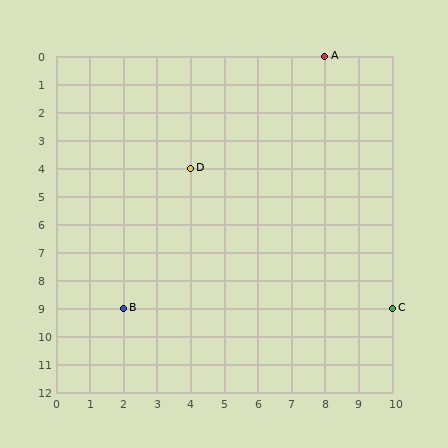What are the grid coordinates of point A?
Point A is at grid coordinates (8, 0).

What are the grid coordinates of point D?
Point D is at grid coordinates (4, 4).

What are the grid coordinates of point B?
Point B is at grid coordinates (2, 9).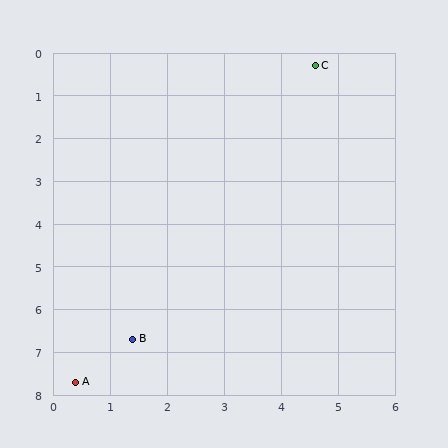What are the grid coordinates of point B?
Point B is at approximately (1.4, 6.7).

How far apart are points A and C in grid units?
Points A and C are about 8.5 grid units apart.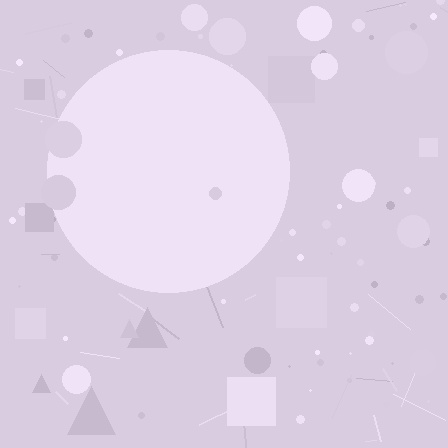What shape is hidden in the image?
A circle is hidden in the image.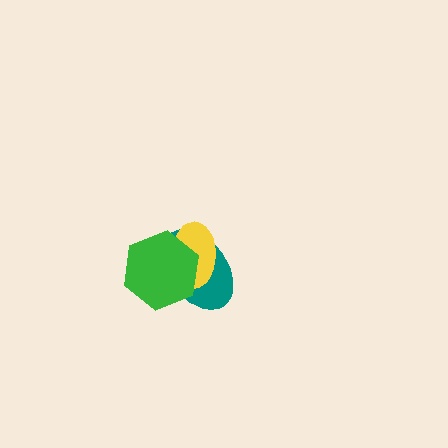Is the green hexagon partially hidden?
No, no other shape covers it.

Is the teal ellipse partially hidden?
Yes, it is partially covered by another shape.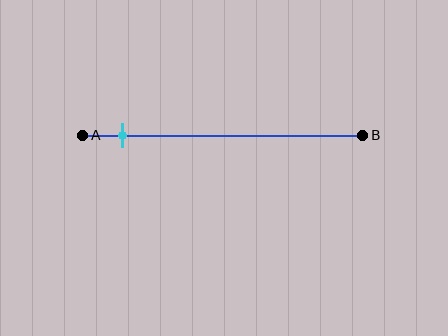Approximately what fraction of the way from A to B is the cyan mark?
The cyan mark is approximately 15% of the way from A to B.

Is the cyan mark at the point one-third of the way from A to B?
No, the mark is at about 15% from A, not at the 33% one-third point.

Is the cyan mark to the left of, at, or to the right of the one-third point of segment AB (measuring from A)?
The cyan mark is to the left of the one-third point of segment AB.